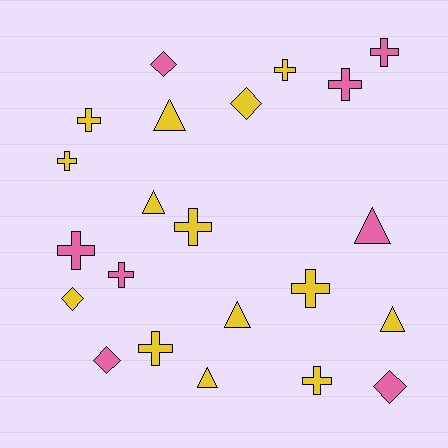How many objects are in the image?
There are 22 objects.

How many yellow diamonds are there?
There are 2 yellow diamonds.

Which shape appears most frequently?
Cross, with 11 objects.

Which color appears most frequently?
Yellow, with 14 objects.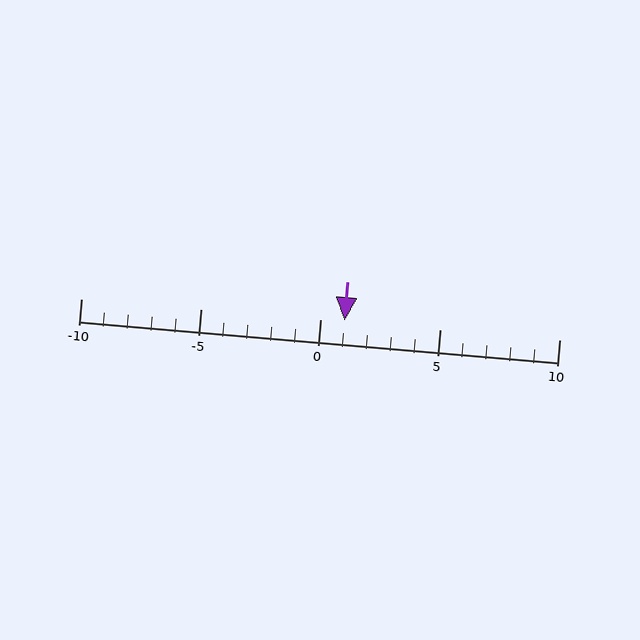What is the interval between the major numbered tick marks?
The major tick marks are spaced 5 units apart.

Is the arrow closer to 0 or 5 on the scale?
The arrow is closer to 0.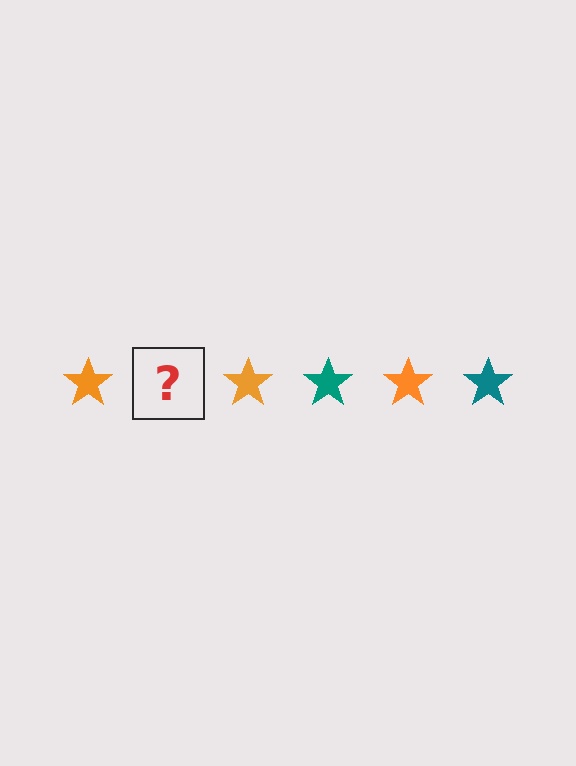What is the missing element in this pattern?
The missing element is a teal star.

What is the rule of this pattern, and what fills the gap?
The rule is that the pattern cycles through orange, teal stars. The gap should be filled with a teal star.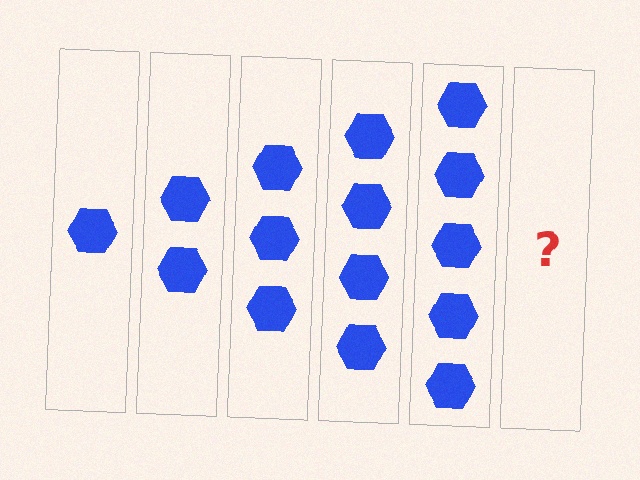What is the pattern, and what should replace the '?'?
The pattern is that each step adds one more hexagon. The '?' should be 6 hexagons.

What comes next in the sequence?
The next element should be 6 hexagons.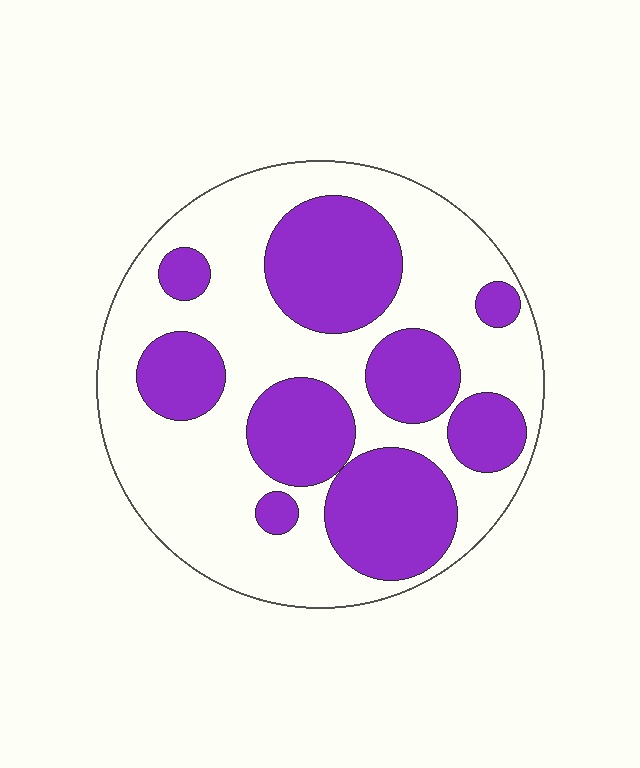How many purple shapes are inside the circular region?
9.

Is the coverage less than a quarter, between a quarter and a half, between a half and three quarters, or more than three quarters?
Between a quarter and a half.